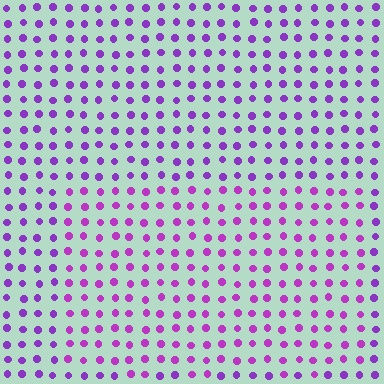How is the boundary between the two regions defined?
The boundary is defined purely by a slight shift in hue (about 21 degrees). Spacing, size, and orientation are identical on both sides.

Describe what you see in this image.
The image is filled with small purple elements in a uniform arrangement. A rectangle-shaped region is visible where the elements are tinted to a slightly different hue, forming a subtle color boundary.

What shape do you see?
I see a rectangle.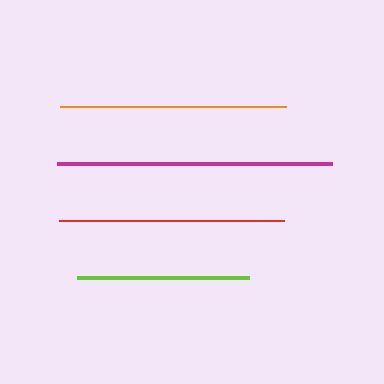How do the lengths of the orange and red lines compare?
The orange and red lines are approximately the same length.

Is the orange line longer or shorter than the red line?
The orange line is longer than the red line.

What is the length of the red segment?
The red segment is approximately 224 pixels long.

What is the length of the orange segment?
The orange segment is approximately 226 pixels long.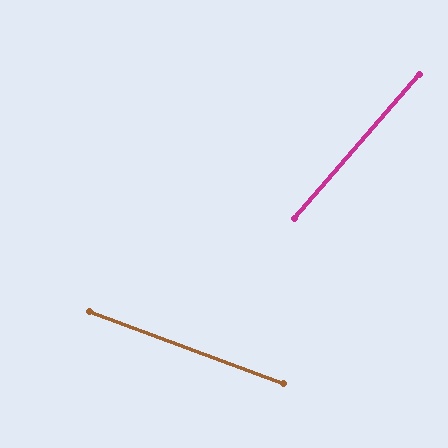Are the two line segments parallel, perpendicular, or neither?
Neither parallel nor perpendicular — they differ by about 69°.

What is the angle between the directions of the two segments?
Approximately 69 degrees.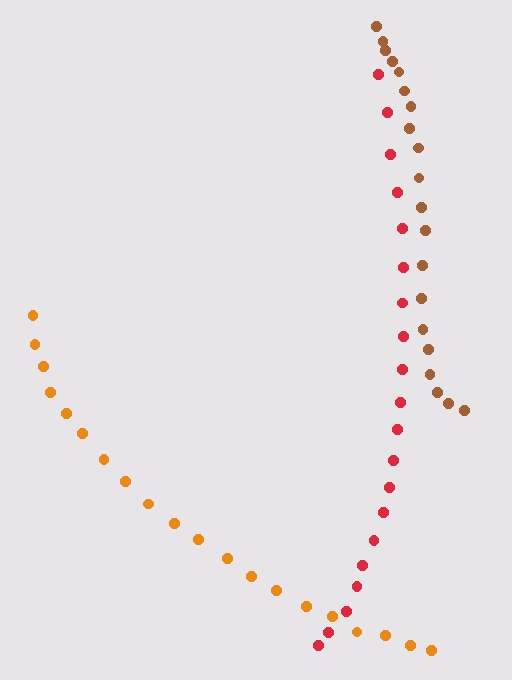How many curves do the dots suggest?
There are 3 distinct paths.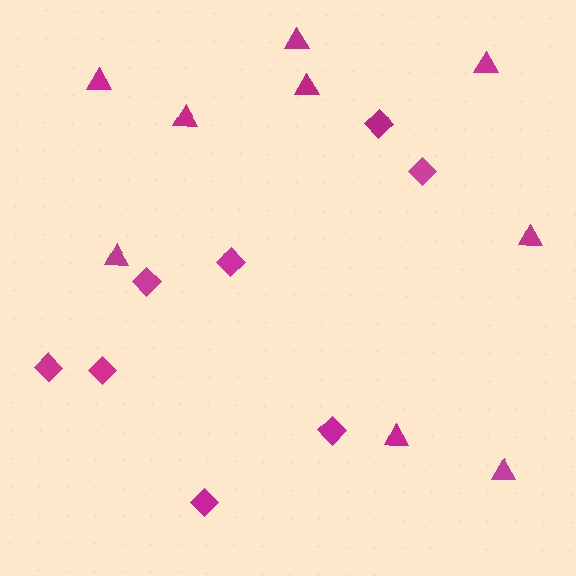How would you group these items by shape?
There are 2 groups: one group of diamonds (8) and one group of triangles (9).